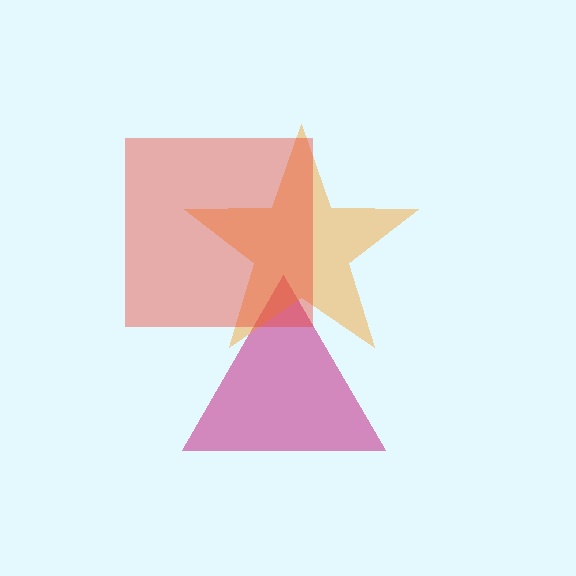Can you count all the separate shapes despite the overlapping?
Yes, there are 3 separate shapes.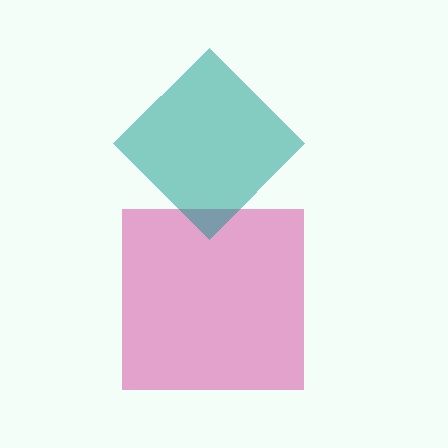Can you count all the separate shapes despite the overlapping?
Yes, there are 2 separate shapes.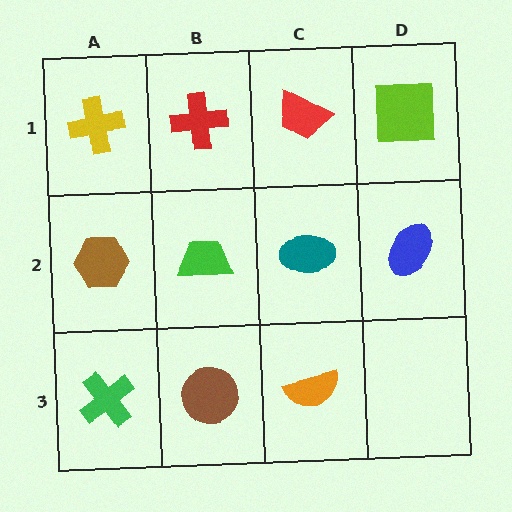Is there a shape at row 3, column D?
No, that cell is empty.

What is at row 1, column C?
A red trapezoid.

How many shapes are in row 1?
4 shapes.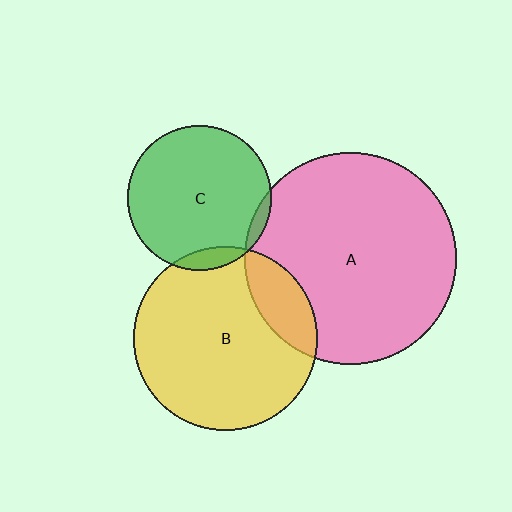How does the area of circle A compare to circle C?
Approximately 2.2 times.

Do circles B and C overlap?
Yes.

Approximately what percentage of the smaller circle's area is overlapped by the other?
Approximately 5%.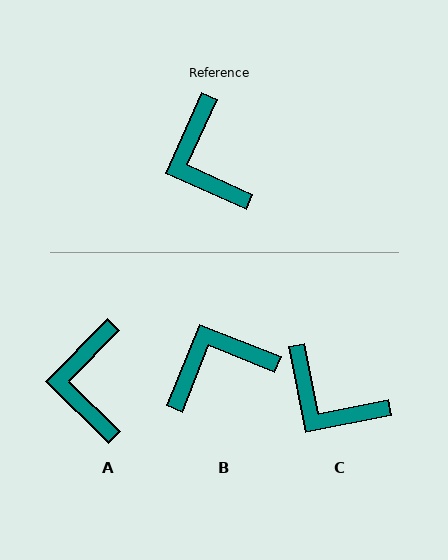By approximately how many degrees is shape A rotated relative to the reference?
Approximately 20 degrees clockwise.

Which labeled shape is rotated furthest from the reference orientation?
B, about 87 degrees away.